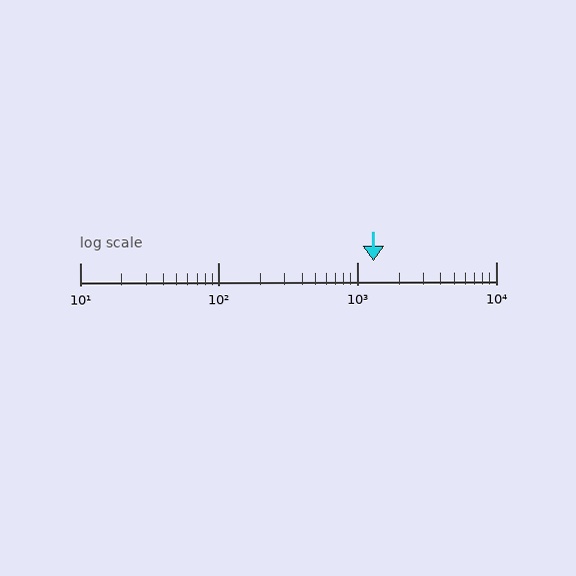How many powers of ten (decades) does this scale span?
The scale spans 3 decades, from 10 to 10000.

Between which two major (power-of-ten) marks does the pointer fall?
The pointer is between 1000 and 10000.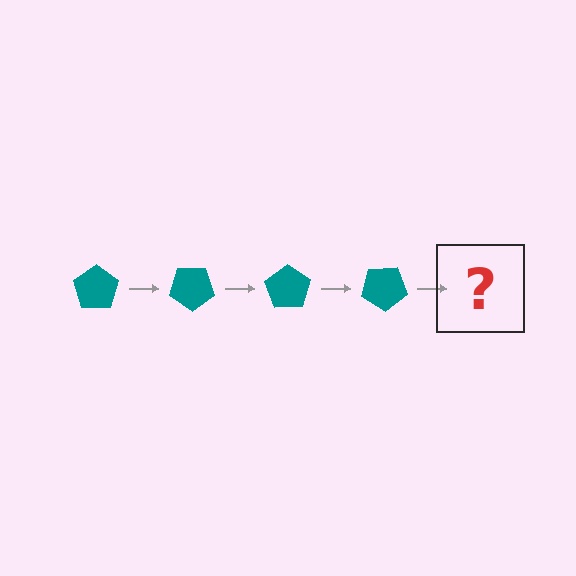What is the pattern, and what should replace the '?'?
The pattern is that the pentagon rotates 35 degrees each step. The '?' should be a teal pentagon rotated 140 degrees.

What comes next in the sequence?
The next element should be a teal pentagon rotated 140 degrees.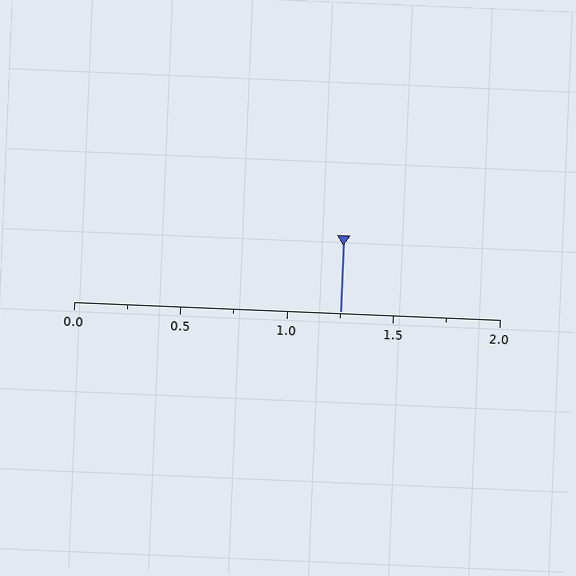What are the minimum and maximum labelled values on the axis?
The axis runs from 0.0 to 2.0.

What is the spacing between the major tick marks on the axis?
The major ticks are spaced 0.5 apart.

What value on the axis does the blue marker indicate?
The marker indicates approximately 1.25.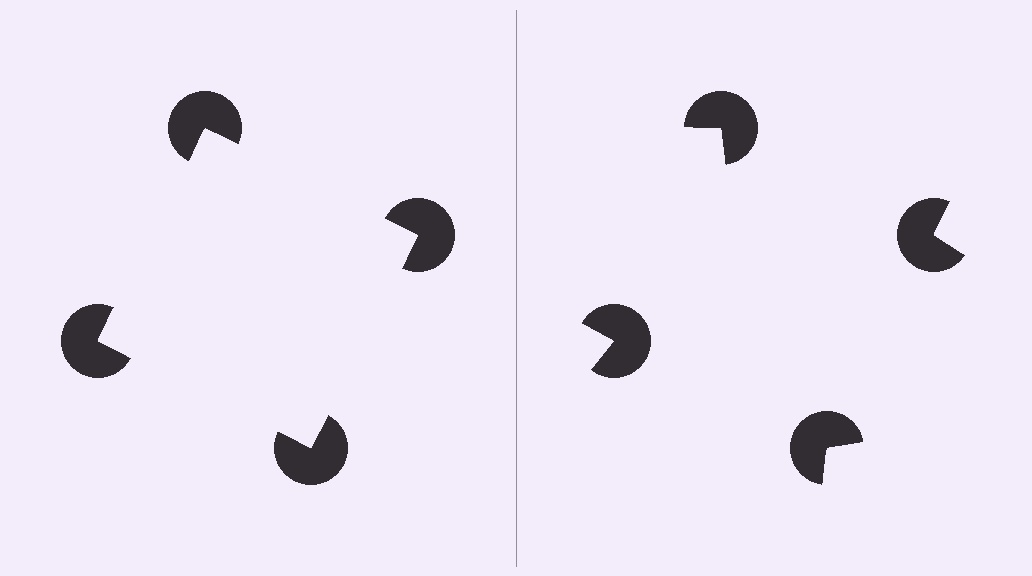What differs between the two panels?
The pac-man discs are positioned identically on both sides; only the wedge orientations differ. On the left they align to a square; on the right they are misaligned.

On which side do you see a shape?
An illusory square appears on the left side. On the right side the wedge cuts are rotated, so no coherent shape forms.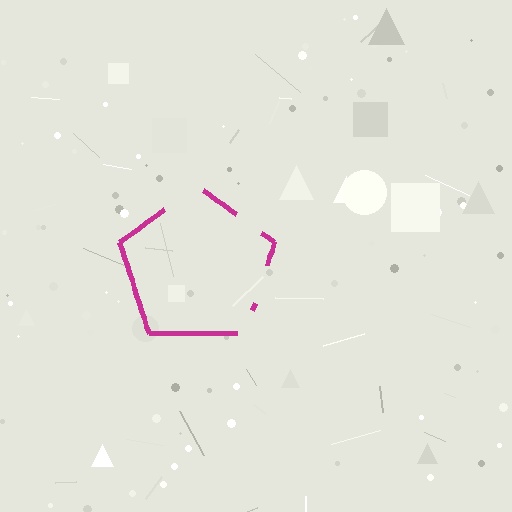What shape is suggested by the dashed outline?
The dashed outline suggests a pentagon.